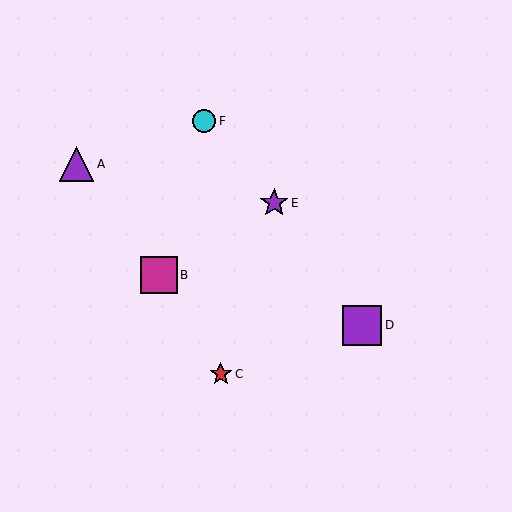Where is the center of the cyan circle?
The center of the cyan circle is at (204, 121).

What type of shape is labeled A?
Shape A is a purple triangle.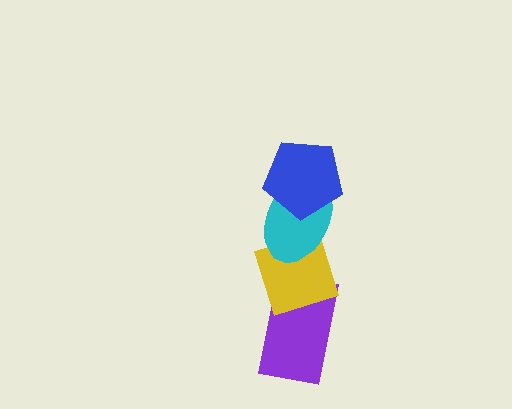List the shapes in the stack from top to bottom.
From top to bottom: the blue pentagon, the cyan ellipse, the yellow diamond, the purple rectangle.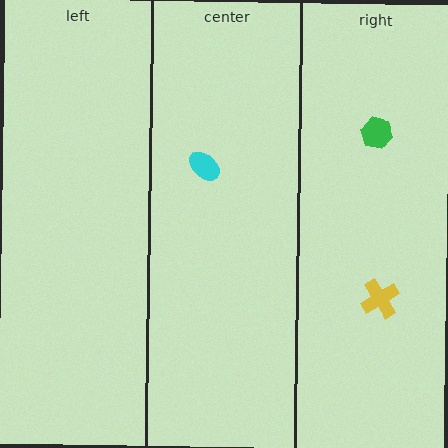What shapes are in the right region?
The green hexagon, the yellow cross.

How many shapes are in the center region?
1.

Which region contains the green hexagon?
The right region.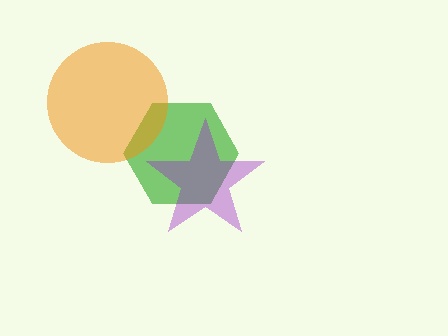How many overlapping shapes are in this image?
There are 3 overlapping shapes in the image.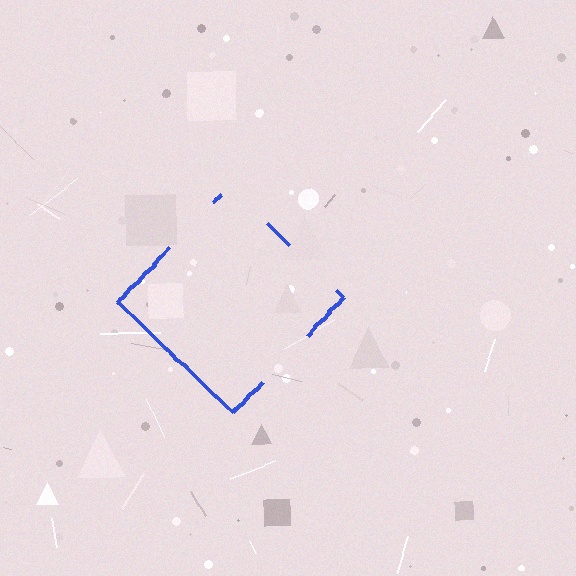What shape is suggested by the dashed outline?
The dashed outline suggests a diamond.